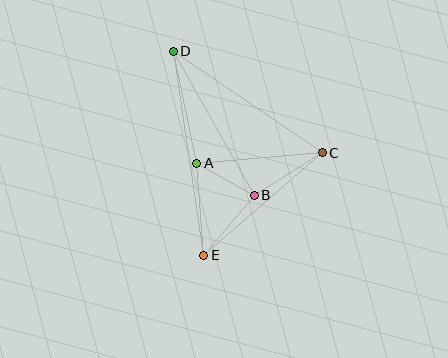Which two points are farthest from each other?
Points D and E are farthest from each other.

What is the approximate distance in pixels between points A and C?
The distance between A and C is approximately 126 pixels.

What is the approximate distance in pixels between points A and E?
The distance between A and E is approximately 92 pixels.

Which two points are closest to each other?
Points A and B are closest to each other.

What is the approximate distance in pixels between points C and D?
The distance between C and D is approximately 180 pixels.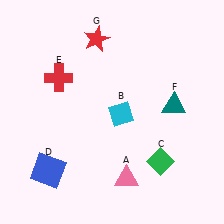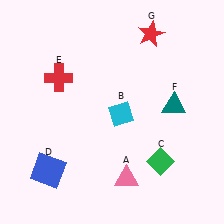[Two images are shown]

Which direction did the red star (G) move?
The red star (G) moved right.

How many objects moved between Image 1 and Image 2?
1 object moved between the two images.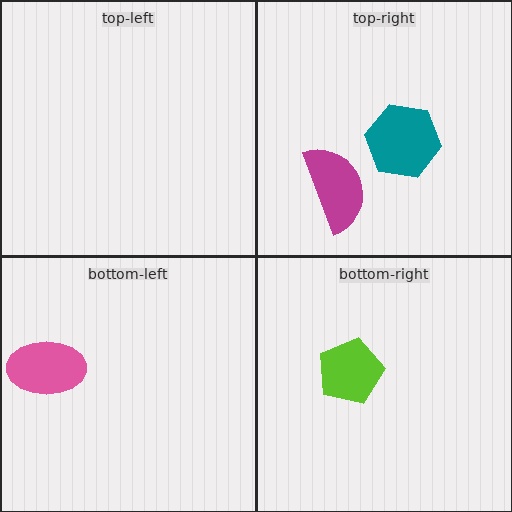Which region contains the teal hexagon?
The top-right region.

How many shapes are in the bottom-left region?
1.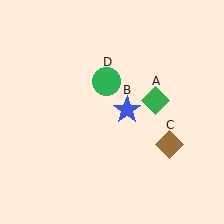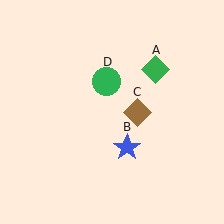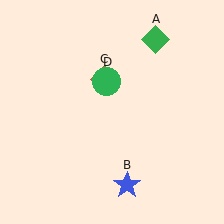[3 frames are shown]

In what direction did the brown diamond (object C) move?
The brown diamond (object C) moved up and to the left.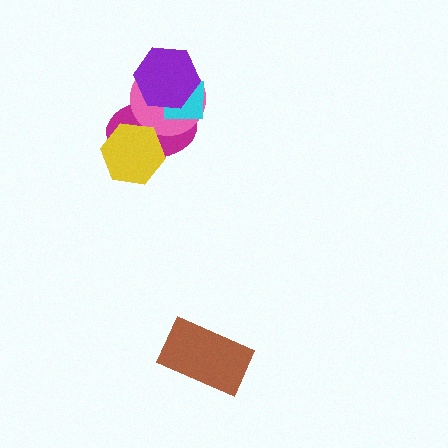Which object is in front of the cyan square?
The purple hexagon is in front of the cyan square.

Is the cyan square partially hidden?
Yes, it is partially covered by another shape.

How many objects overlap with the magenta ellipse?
4 objects overlap with the magenta ellipse.